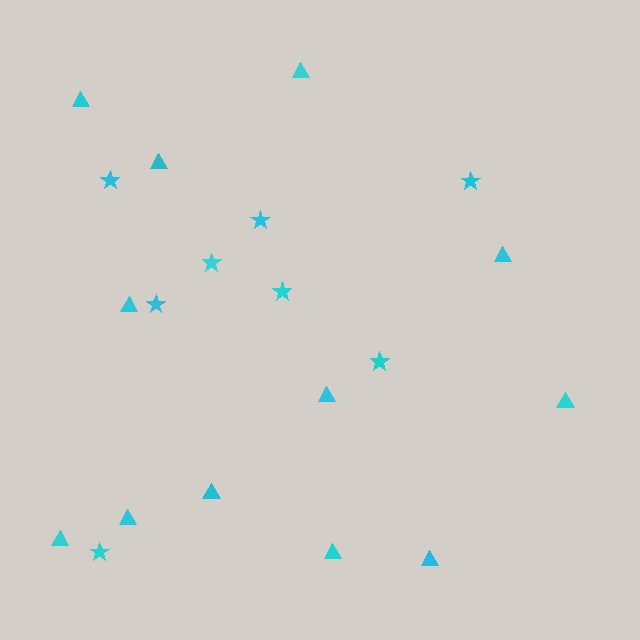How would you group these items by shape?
There are 2 groups: one group of triangles (12) and one group of stars (8).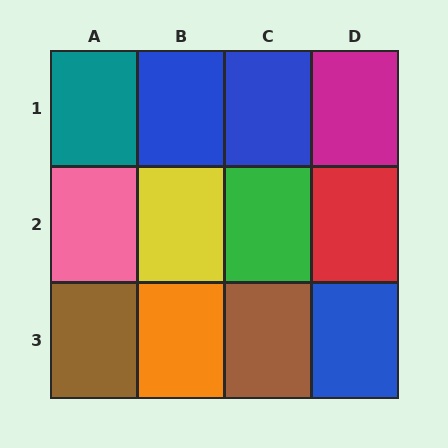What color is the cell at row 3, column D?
Blue.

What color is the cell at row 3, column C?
Brown.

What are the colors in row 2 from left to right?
Pink, yellow, green, red.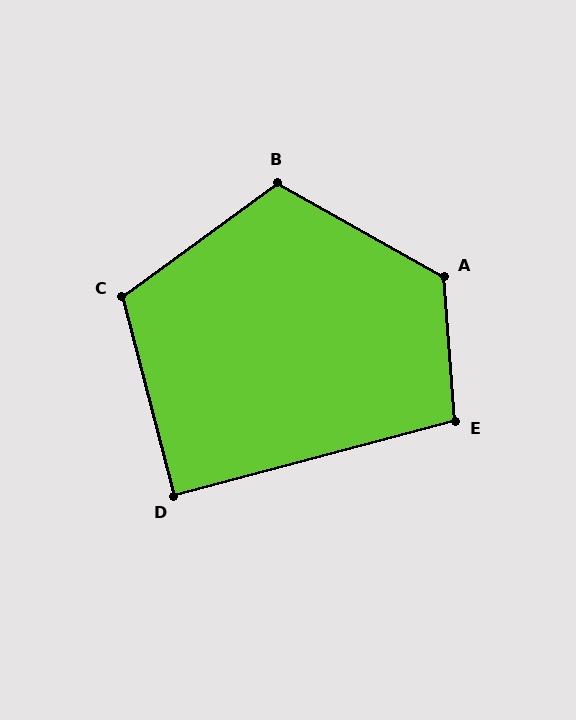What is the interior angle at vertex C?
Approximately 112 degrees (obtuse).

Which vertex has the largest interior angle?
A, at approximately 123 degrees.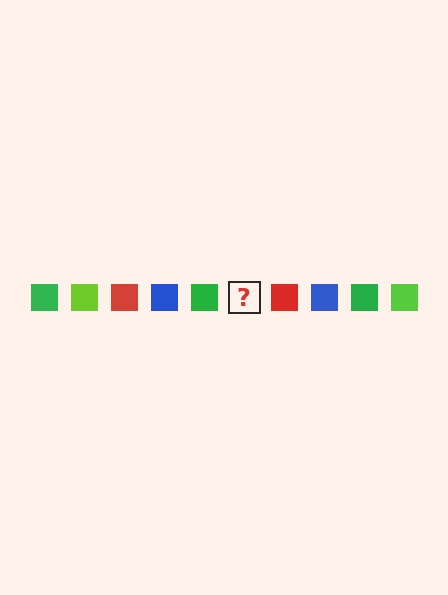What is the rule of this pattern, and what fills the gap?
The rule is that the pattern cycles through green, lime, red, blue squares. The gap should be filled with a lime square.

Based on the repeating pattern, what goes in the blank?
The blank should be a lime square.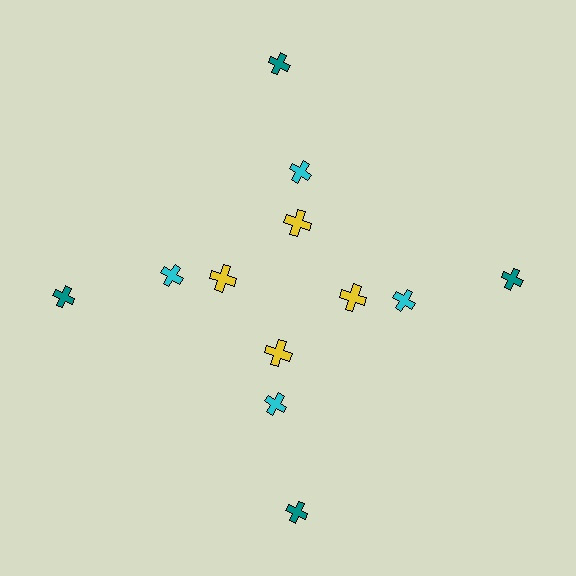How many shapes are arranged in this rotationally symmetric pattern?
There are 12 shapes, arranged in 4 groups of 3.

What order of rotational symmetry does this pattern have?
This pattern has 4-fold rotational symmetry.